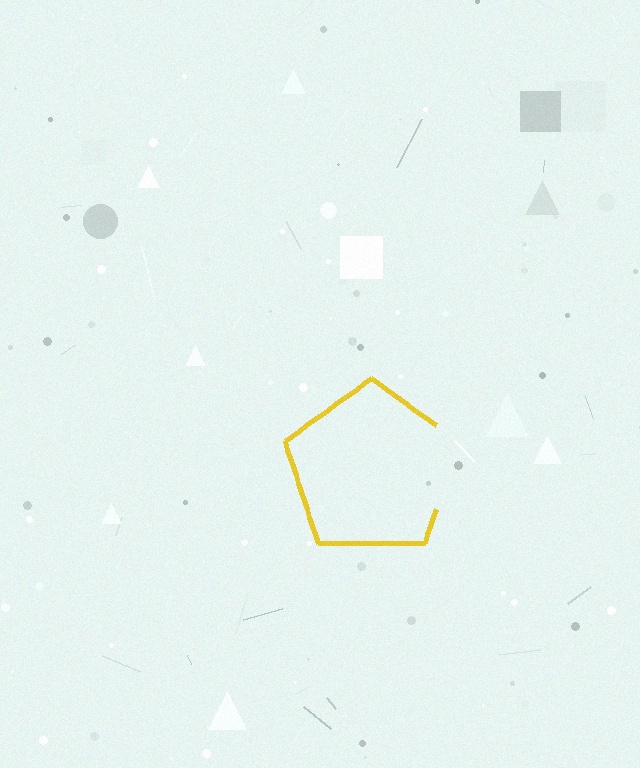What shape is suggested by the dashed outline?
The dashed outline suggests a pentagon.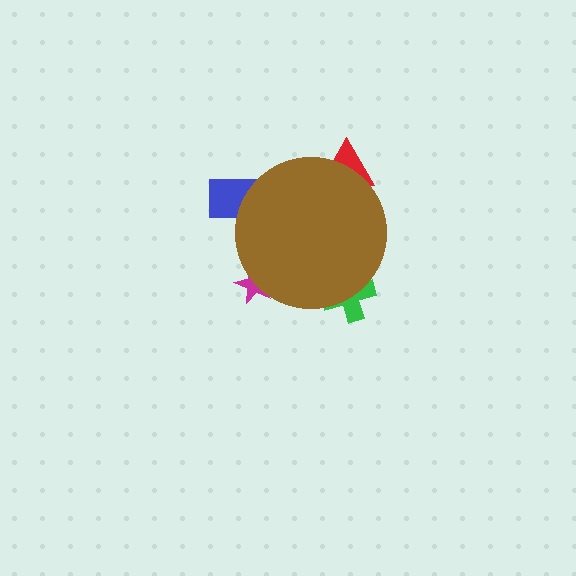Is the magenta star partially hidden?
Yes, the magenta star is partially hidden behind the brown circle.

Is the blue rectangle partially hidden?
Yes, the blue rectangle is partially hidden behind the brown circle.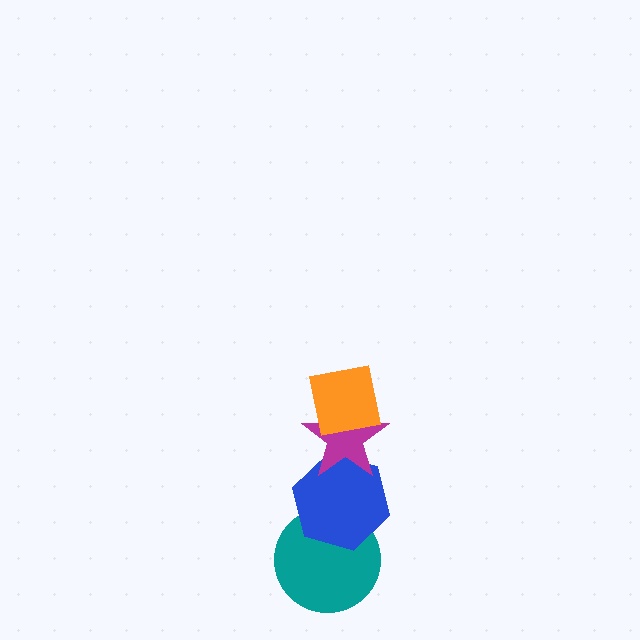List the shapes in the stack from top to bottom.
From top to bottom: the orange square, the magenta star, the blue hexagon, the teal circle.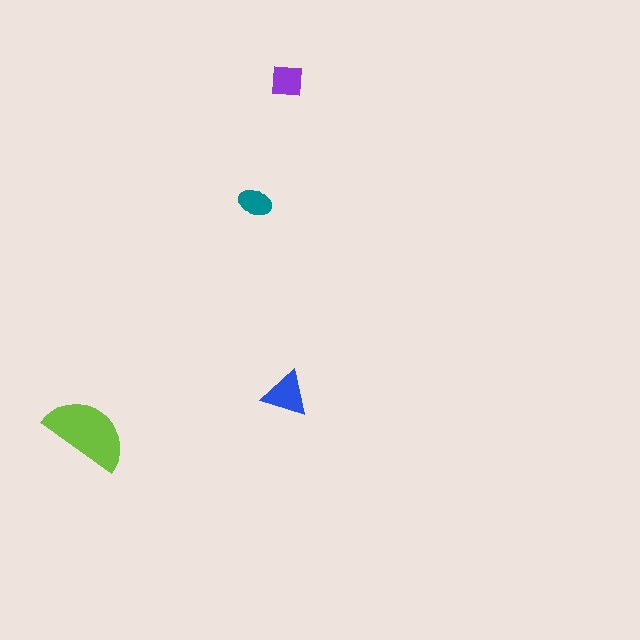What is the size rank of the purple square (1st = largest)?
3rd.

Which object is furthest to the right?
The purple square is rightmost.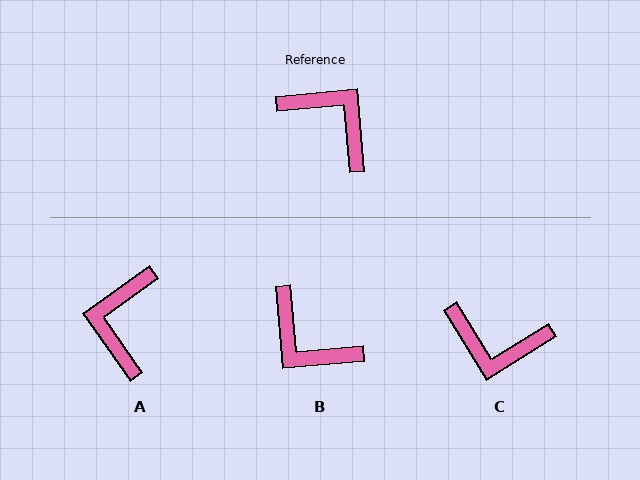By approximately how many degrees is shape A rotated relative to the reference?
Approximately 120 degrees counter-clockwise.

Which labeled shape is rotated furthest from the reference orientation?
B, about 180 degrees away.